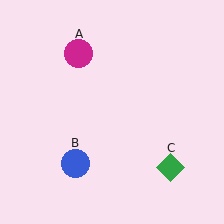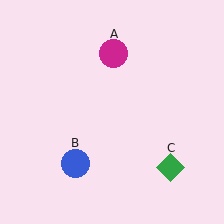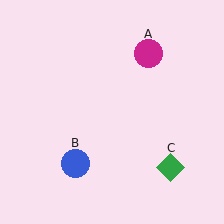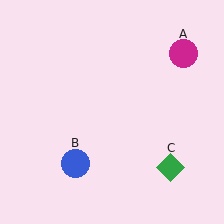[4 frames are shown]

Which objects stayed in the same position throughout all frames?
Blue circle (object B) and green diamond (object C) remained stationary.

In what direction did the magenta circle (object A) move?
The magenta circle (object A) moved right.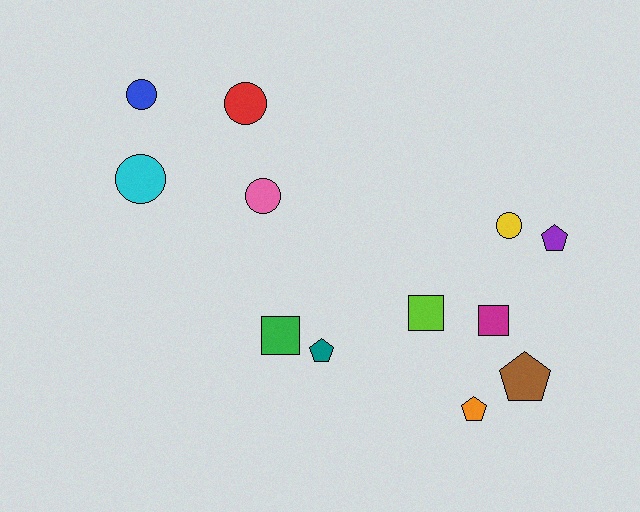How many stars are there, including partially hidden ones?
There are no stars.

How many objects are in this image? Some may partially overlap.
There are 12 objects.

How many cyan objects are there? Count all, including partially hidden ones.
There is 1 cyan object.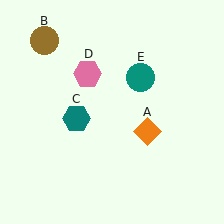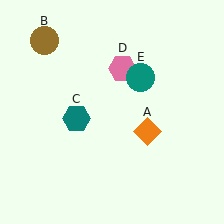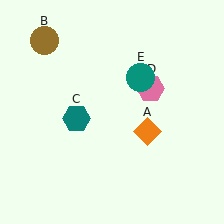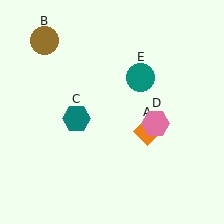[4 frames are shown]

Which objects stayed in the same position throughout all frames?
Orange diamond (object A) and brown circle (object B) and teal hexagon (object C) and teal circle (object E) remained stationary.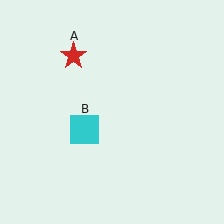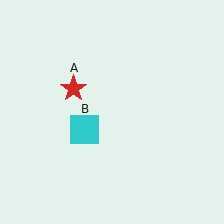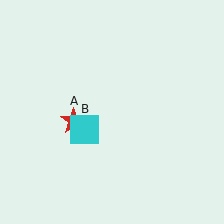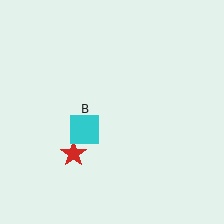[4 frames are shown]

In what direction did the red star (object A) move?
The red star (object A) moved down.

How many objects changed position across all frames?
1 object changed position: red star (object A).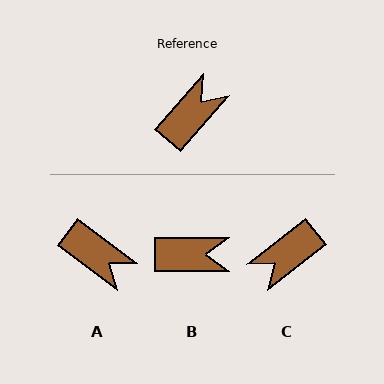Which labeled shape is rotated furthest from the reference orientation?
C, about 169 degrees away.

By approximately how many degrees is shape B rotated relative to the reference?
Approximately 49 degrees clockwise.